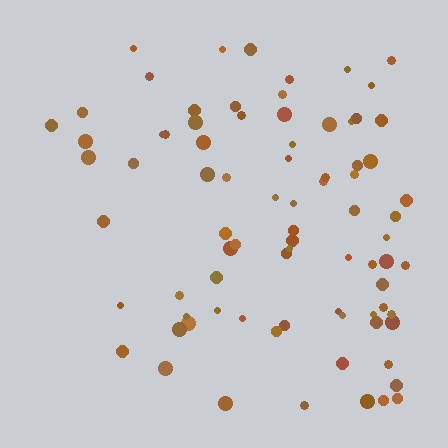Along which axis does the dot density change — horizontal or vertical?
Horizontal.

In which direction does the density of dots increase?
From left to right, with the right side densest.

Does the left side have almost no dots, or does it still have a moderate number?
Still a moderate number, just noticeably fewer than the right.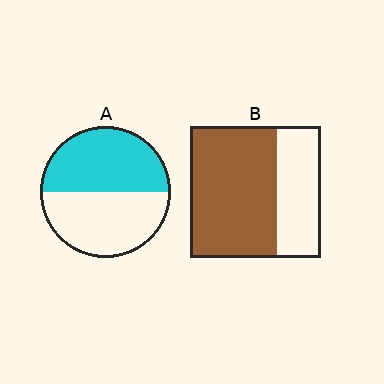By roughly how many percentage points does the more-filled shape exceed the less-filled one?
By roughly 15 percentage points (B over A).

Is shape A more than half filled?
Roughly half.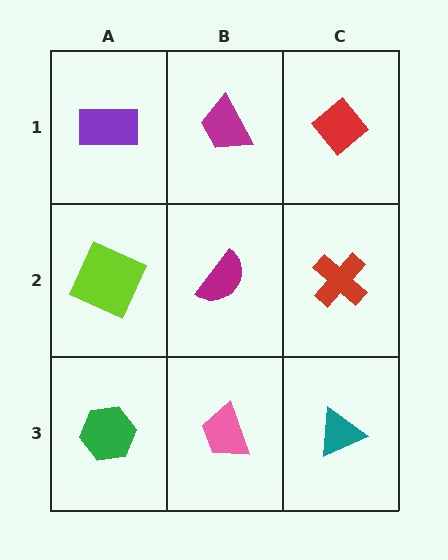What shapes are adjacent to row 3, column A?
A lime square (row 2, column A), a pink trapezoid (row 3, column B).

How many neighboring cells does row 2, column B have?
4.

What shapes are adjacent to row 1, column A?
A lime square (row 2, column A), a magenta trapezoid (row 1, column B).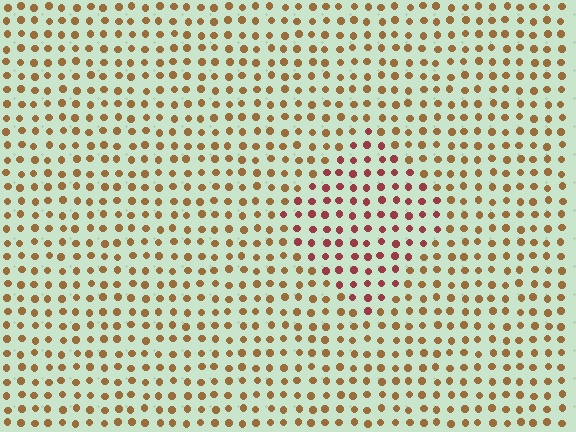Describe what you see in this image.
The image is filled with small brown elements in a uniform arrangement. A diamond-shaped region is visible where the elements are tinted to a slightly different hue, forming a subtle color boundary.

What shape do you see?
I see a diamond.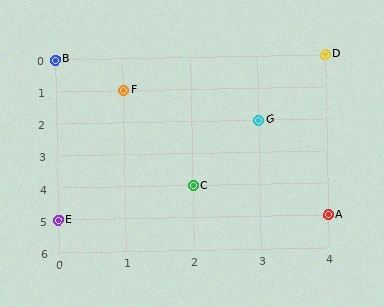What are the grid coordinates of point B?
Point B is at grid coordinates (0, 0).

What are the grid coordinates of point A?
Point A is at grid coordinates (4, 5).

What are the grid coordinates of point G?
Point G is at grid coordinates (3, 2).